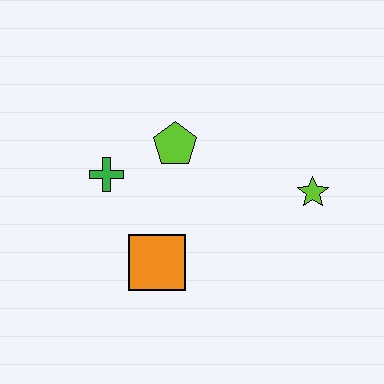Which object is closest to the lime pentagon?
The green cross is closest to the lime pentagon.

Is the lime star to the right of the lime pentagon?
Yes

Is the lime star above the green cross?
No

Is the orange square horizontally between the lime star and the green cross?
Yes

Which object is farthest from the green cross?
The lime star is farthest from the green cross.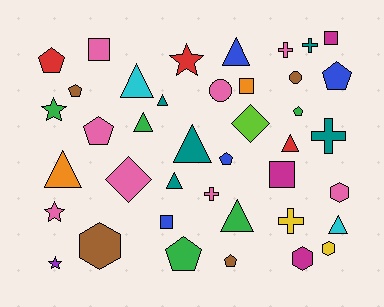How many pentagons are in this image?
There are 8 pentagons.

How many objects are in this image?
There are 40 objects.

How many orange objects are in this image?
There are 2 orange objects.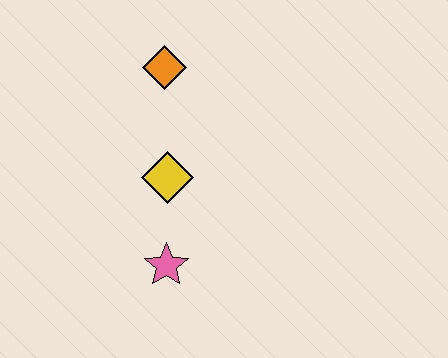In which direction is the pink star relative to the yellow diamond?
The pink star is below the yellow diamond.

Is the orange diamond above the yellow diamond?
Yes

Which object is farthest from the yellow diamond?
The orange diamond is farthest from the yellow diamond.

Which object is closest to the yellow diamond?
The pink star is closest to the yellow diamond.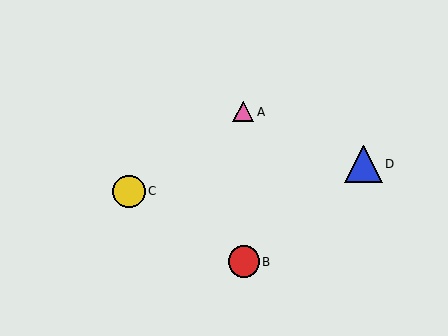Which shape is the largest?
The blue triangle (labeled D) is the largest.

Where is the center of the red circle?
The center of the red circle is at (244, 262).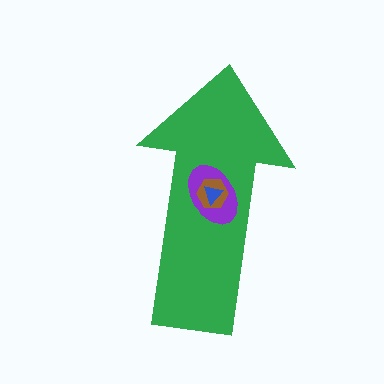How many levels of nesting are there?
4.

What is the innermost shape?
The blue triangle.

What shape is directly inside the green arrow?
The purple ellipse.